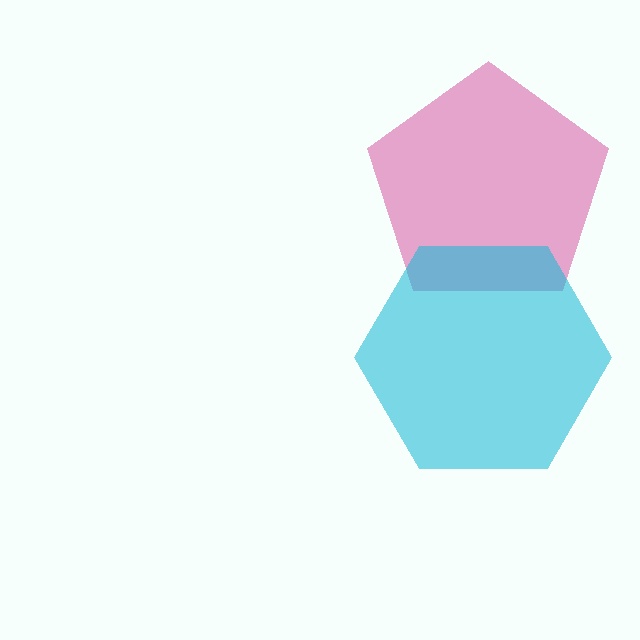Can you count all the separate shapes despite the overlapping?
Yes, there are 2 separate shapes.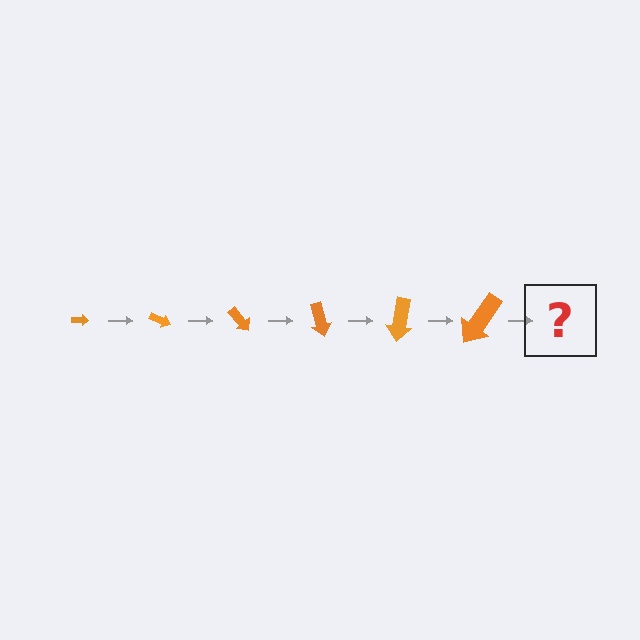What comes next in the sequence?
The next element should be an arrow, larger than the previous one and rotated 150 degrees from the start.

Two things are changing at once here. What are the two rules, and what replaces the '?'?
The two rules are that the arrow grows larger each step and it rotates 25 degrees each step. The '?' should be an arrow, larger than the previous one and rotated 150 degrees from the start.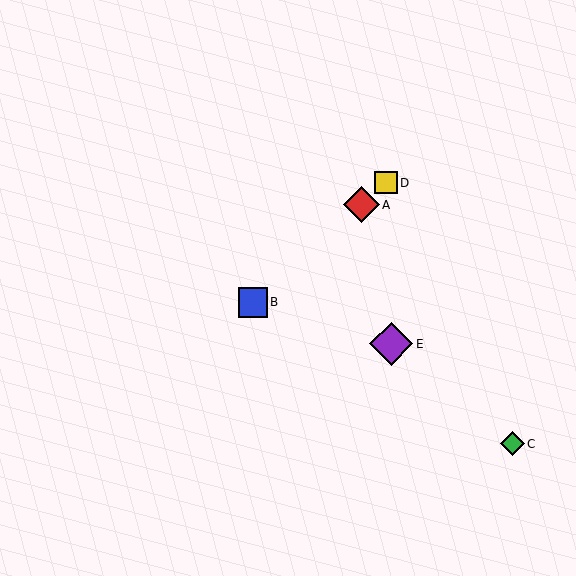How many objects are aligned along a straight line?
3 objects (A, B, D) are aligned along a straight line.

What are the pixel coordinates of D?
Object D is at (386, 183).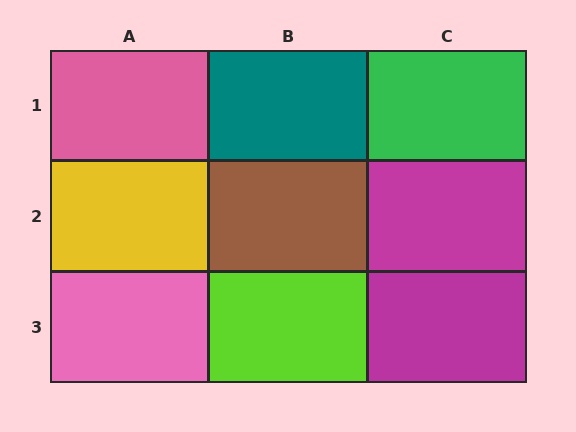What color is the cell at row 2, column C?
Magenta.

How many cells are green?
1 cell is green.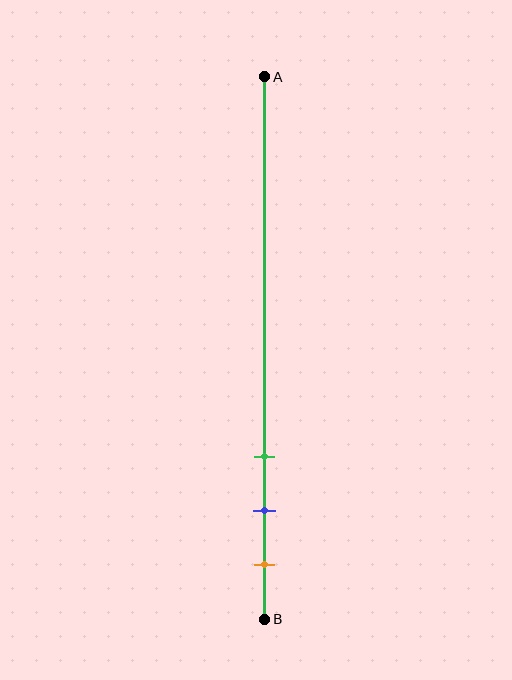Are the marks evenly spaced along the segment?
Yes, the marks are approximately evenly spaced.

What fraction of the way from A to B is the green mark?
The green mark is approximately 70% (0.7) of the way from A to B.